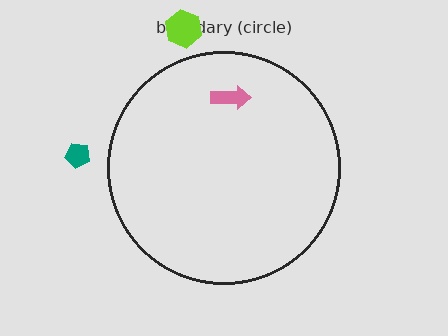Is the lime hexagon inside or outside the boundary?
Outside.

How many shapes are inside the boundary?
1 inside, 2 outside.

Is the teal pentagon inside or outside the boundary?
Outside.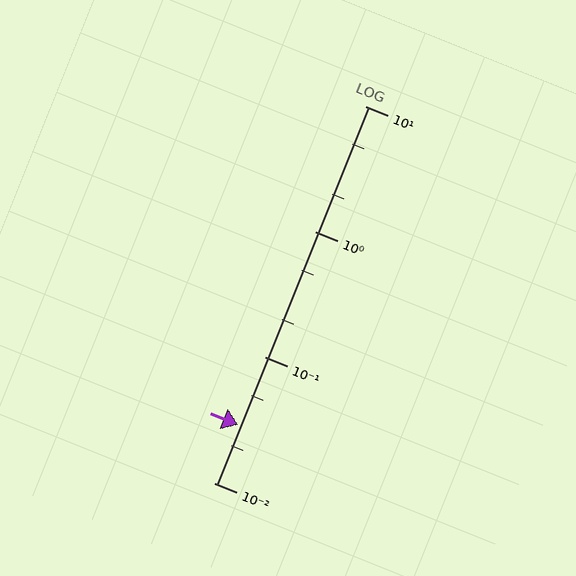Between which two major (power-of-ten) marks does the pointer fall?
The pointer is between 0.01 and 0.1.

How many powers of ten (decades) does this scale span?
The scale spans 3 decades, from 0.01 to 10.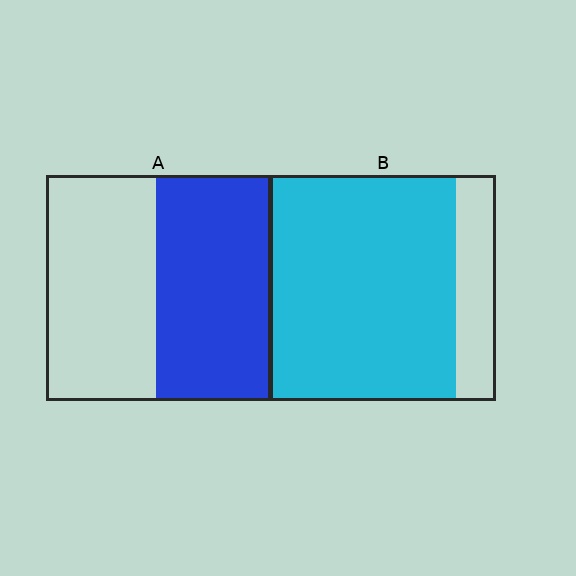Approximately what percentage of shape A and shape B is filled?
A is approximately 50% and B is approximately 80%.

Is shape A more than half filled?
Roughly half.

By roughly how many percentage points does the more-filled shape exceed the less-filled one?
By roughly 30 percentage points (B over A).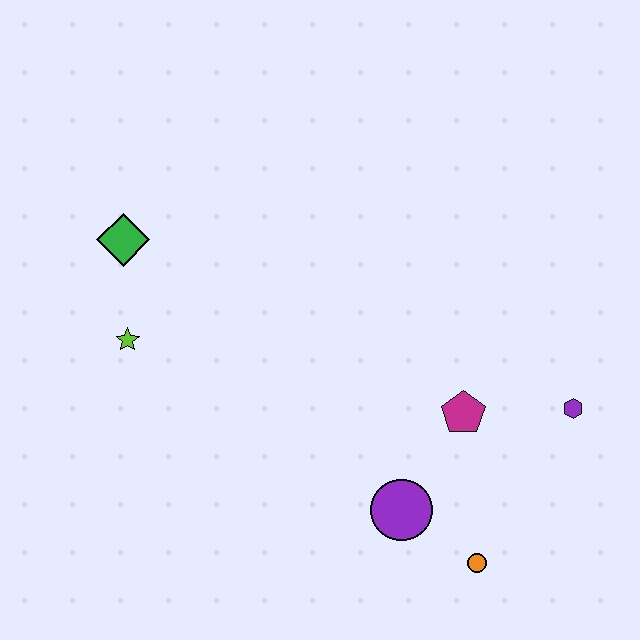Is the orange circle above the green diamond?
No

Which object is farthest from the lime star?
The purple hexagon is farthest from the lime star.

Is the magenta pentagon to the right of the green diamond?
Yes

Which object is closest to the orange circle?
The purple circle is closest to the orange circle.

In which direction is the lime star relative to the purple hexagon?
The lime star is to the left of the purple hexagon.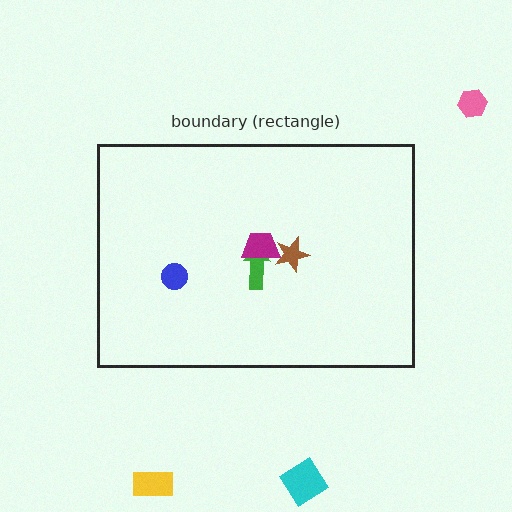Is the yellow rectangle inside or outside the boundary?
Outside.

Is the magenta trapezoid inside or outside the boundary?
Inside.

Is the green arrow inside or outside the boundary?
Inside.